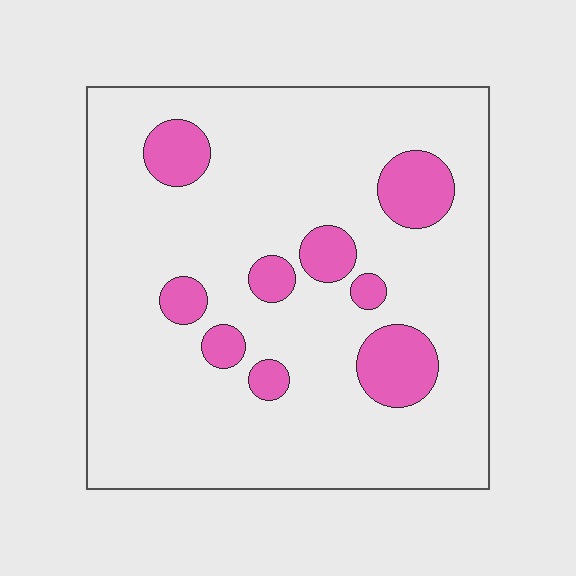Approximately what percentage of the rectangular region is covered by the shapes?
Approximately 15%.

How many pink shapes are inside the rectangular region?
9.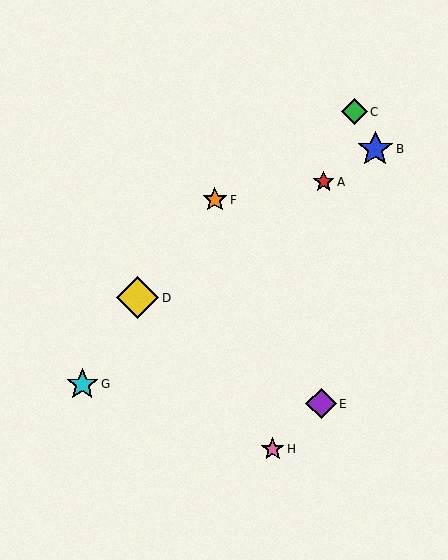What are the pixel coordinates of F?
Object F is at (215, 200).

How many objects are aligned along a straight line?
3 objects (A, B, D) are aligned along a straight line.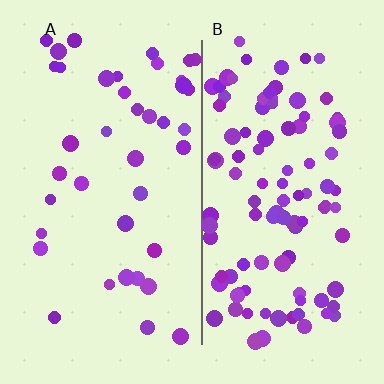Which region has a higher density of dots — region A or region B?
B (the right).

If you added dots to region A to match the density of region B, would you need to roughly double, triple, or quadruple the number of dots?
Approximately triple.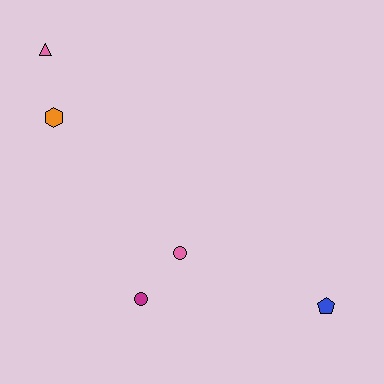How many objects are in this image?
There are 5 objects.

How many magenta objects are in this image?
There is 1 magenta object.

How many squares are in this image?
There are no squares.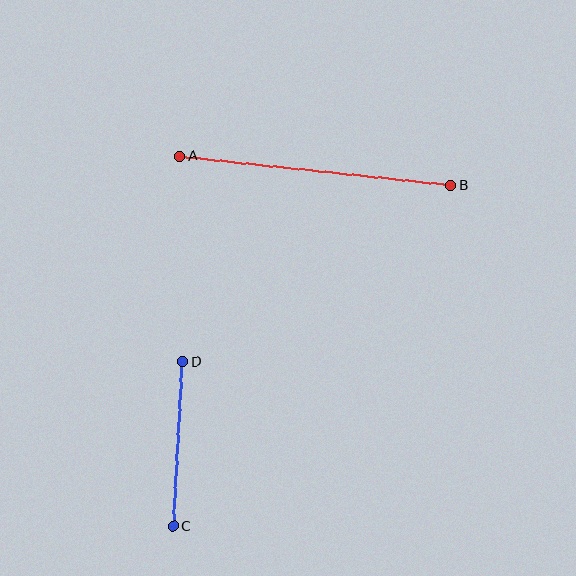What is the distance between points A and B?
The distance is approximately 273 pixels.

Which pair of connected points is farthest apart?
Points A and B are farthest apart.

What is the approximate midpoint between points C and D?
The midpoint is at approximately (178, 444) pixels.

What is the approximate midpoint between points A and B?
The midpoint is at approximately (315, 171) pixels.